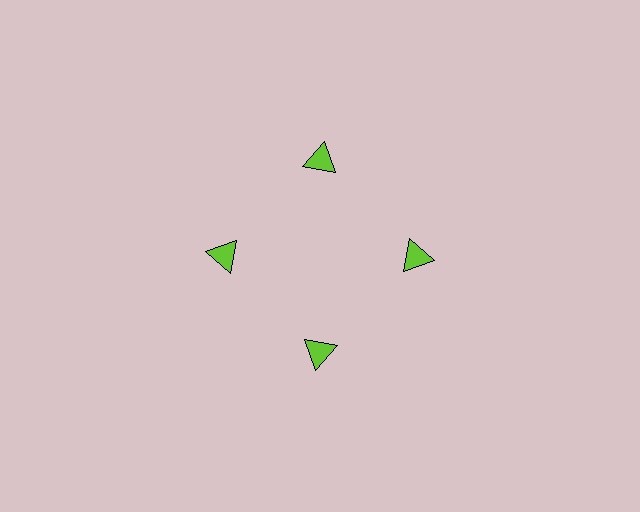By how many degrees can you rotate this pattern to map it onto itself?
The pattern maps onto itself every 90 degrees of rotation.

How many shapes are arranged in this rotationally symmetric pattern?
There are 4 shapes, arranged in 4 groups of 1.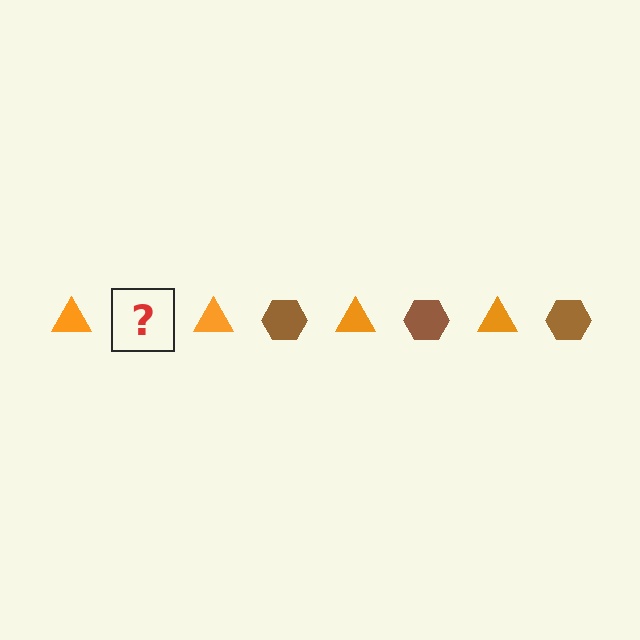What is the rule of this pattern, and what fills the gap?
The rule is that the pattern alternates between orange triangle and brown hexagon. The gap should be filled with a brown hexagon.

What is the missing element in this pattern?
The missing element is a brown hexagon.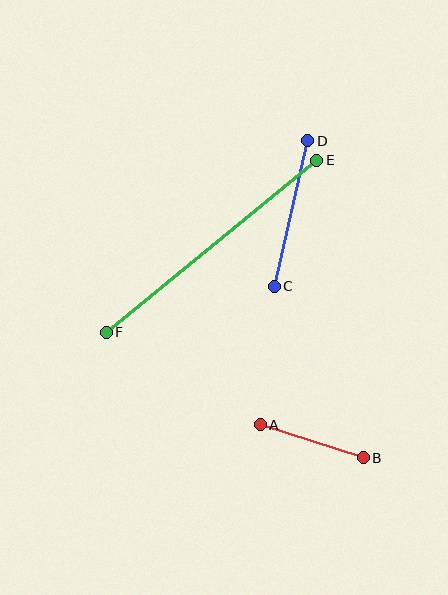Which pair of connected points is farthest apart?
Points E and F are farthest apart.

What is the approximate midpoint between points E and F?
The midpoint is at approximately (212, 246) pixels.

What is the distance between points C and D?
The distance is approximately 149 pixels.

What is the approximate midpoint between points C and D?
The midpoint is at approximately (291, 213) pixels.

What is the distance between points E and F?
The distance is approximately 272 pixels.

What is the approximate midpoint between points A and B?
The midpoint is at approximately (312, 441) pixels.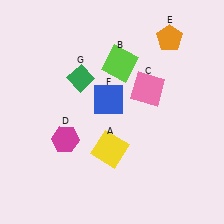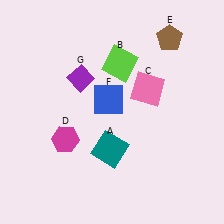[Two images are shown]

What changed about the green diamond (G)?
In Image 1, G is green. In Image 2, it changed to purple.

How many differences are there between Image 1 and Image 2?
There are 3 differences between the two images.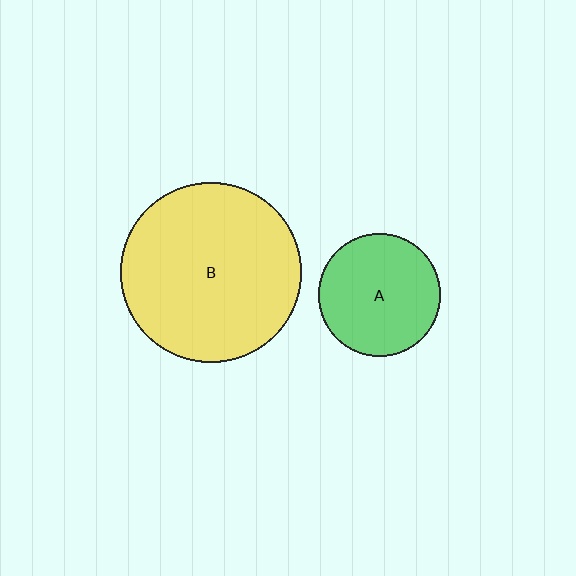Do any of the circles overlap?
No, none of the circles overlap.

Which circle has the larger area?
Circle B (yellow).